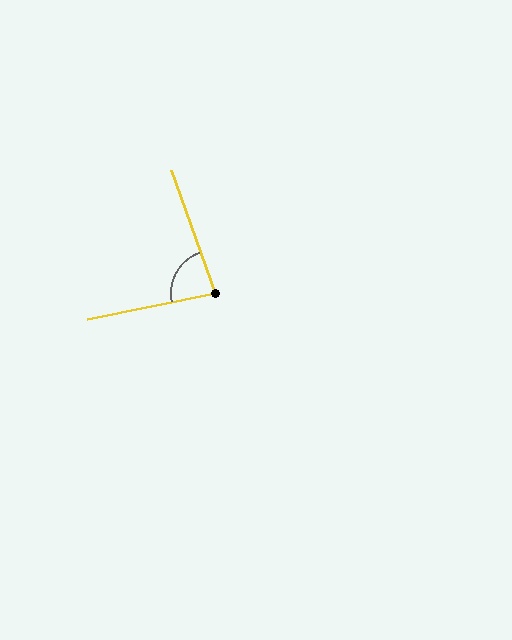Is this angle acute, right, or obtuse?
It is acute.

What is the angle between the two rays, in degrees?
Approximately 82 degrees.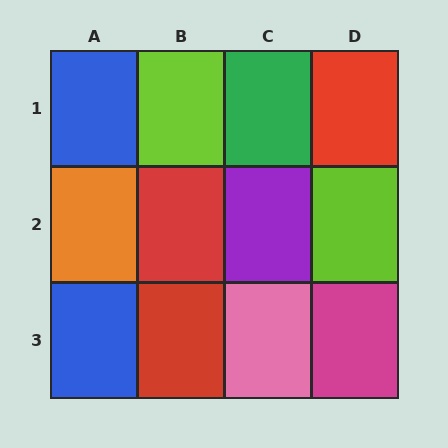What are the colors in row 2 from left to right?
Orange, red, purple, lime.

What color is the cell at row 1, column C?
Green.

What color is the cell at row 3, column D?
Magenta.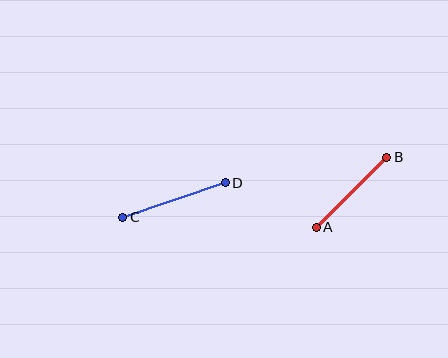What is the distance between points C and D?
The distance is approximately 108 pixels.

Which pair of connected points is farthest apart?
Points C and D are farthest apart.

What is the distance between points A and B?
The distance is approximately 100 pixels.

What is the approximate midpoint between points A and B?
The midpoint is at approximately (352, 192) pixels.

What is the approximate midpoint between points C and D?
The midpoint is at approximately (174, 200) pixels.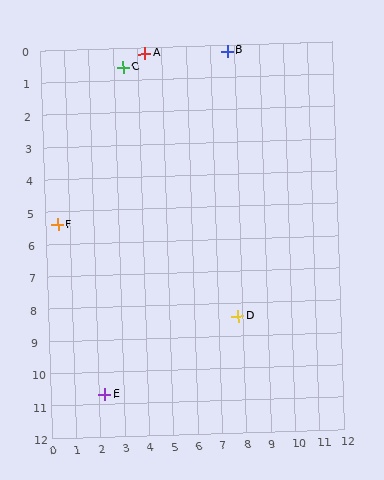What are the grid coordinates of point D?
Point D is at approximately (7.8, 8.4).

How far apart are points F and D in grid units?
Points F and D are about 7.9 grid units apart.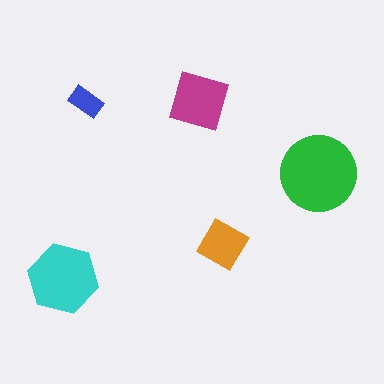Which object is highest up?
The magenta diamond is topmost.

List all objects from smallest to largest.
The blue rectangle, the orange diamond, the magenta diamond, the cyan hexagon, the green circle.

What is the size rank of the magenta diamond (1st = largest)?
3rd.